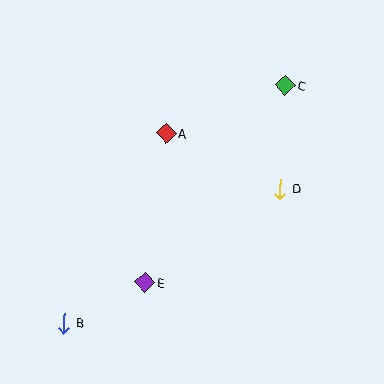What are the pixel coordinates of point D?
Point D is at (280, 189).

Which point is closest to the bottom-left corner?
Point B is closest to the bottom-left corner.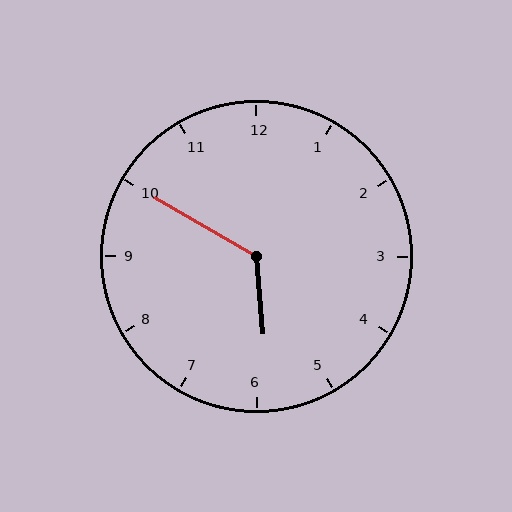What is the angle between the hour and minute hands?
Approximately 125 degrees.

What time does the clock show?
5:50.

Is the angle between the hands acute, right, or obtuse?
It is obtuse.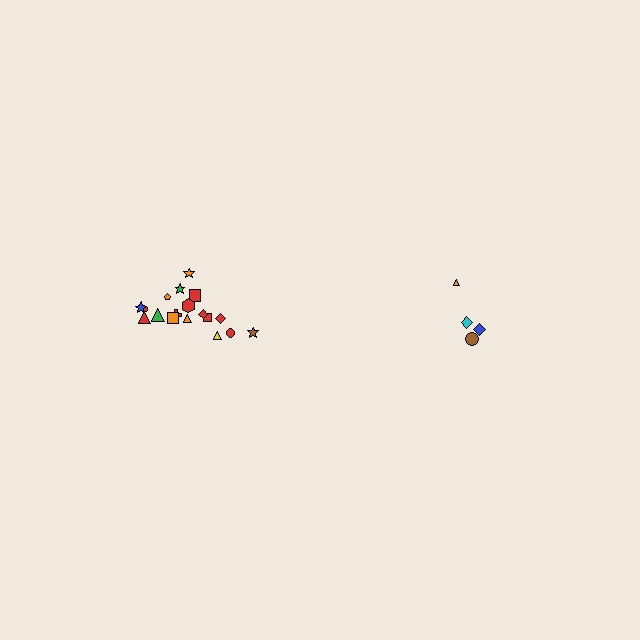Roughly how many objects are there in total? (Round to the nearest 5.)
Roughly 20 objects in total.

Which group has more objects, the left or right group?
The left group.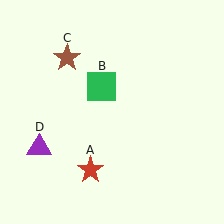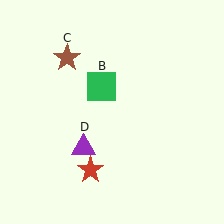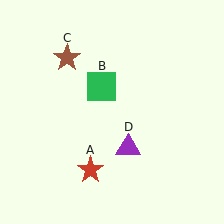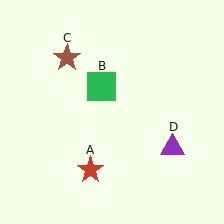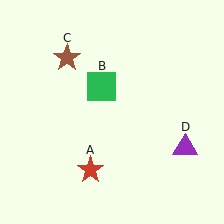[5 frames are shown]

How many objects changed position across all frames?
1 object changed position: purple triangle (object D).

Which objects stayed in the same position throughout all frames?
Red star (object A) and green square (object B) and brown star (object C) remained stationary.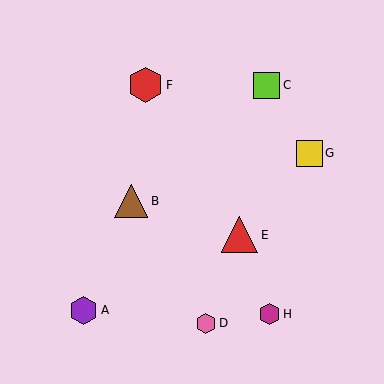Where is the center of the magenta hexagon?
The center of the magenta hexagon is at (270, 314).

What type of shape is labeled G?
Shape G is a yellow square.